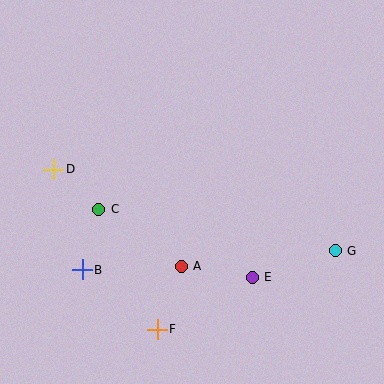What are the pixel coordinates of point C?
Point C is at (99, 209).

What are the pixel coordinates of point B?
Point B is at (82, 270).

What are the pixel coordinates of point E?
Point E is at (252, 277).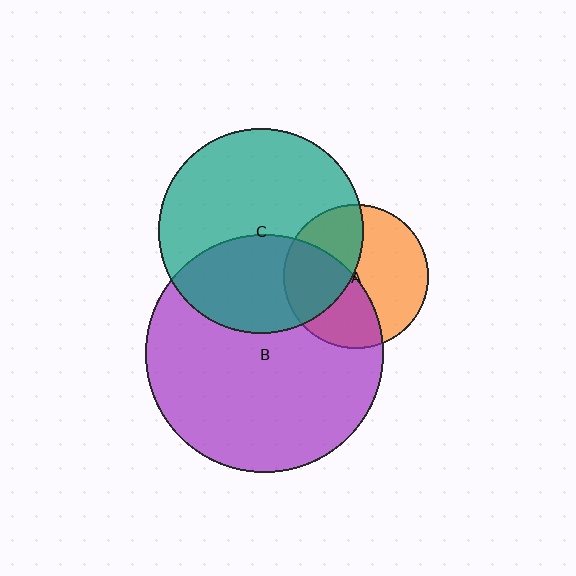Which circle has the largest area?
Circle B (purple).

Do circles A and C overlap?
Yes.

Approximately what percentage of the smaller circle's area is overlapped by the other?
Approximately 40%.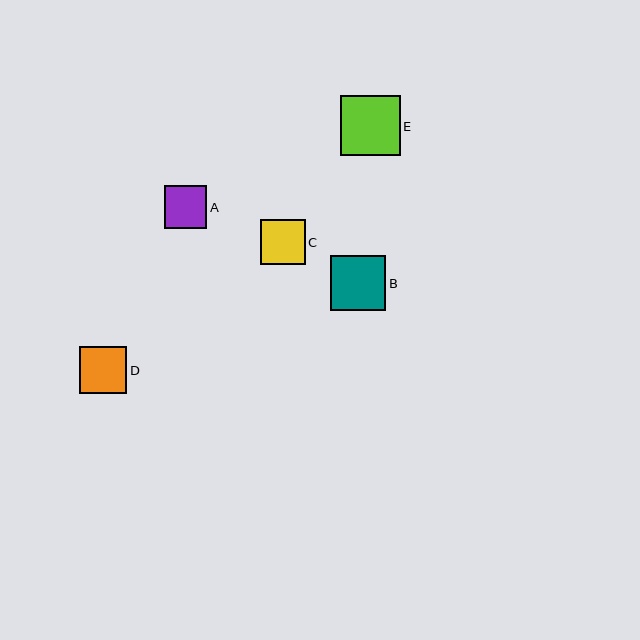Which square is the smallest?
Square A is the smallest with a size of approximately 43 pixels.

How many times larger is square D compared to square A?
Square D is approximately 1.1 times the size of square A.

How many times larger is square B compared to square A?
Square B is approximately 1.3 times the size of square A.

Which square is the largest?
Square E is the largest with a size of approximately 60 pixels.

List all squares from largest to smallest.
From largest to smallest: E, B, D, C, A.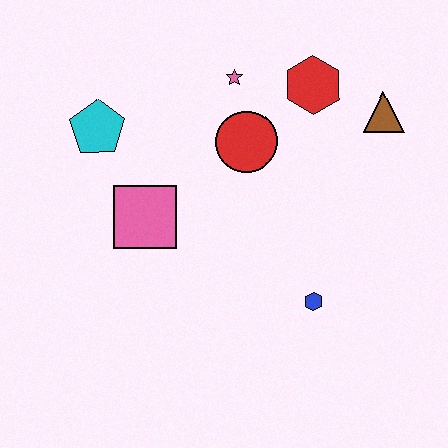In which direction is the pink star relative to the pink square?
The pink star is above the pink square.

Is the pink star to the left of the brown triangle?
Yes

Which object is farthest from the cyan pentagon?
The brown triangle is farthest from the cyan pentagon.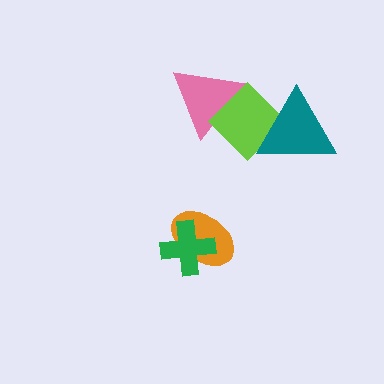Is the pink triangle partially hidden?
Yes, it is partially covered by another shape.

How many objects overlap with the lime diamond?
2 objects overlap with the lime diamond.